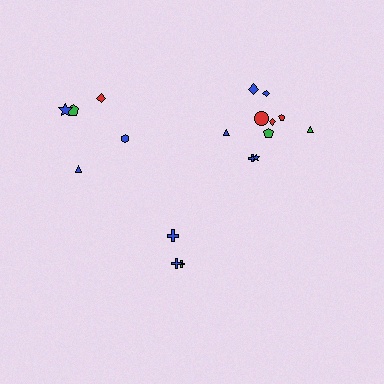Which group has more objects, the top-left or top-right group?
The top-right group.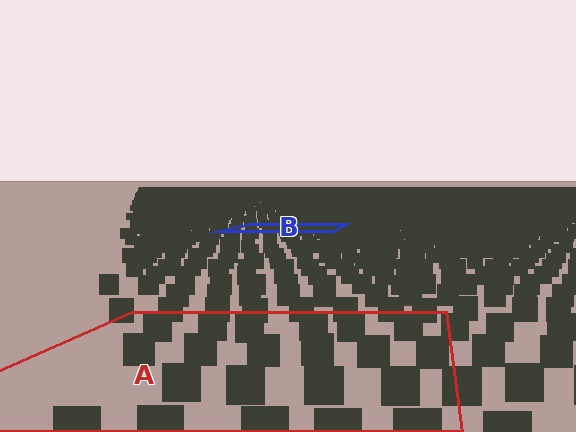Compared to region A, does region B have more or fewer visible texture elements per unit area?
Region B has more texture elements per unit area — they are packed more densely because it is farther away.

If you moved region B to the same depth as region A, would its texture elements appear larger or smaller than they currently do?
They would appear larger. At a closer depth, the same texture elements are projected at a bigger on-screen size.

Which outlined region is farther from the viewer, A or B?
Region B is farther from the viewer — the texture elements inside it appear smaller and more densely packed.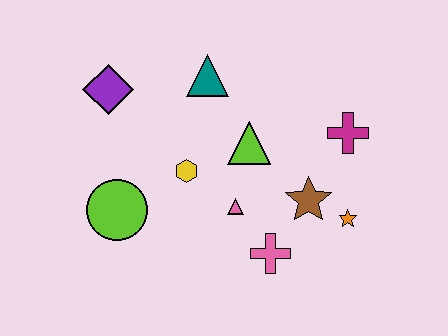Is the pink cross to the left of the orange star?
Yes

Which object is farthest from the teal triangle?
The orange star is farthest from the teal triangle.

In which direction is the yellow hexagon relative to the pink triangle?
The yellow hexagon is to the left of the pink triangle.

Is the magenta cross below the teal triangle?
Yes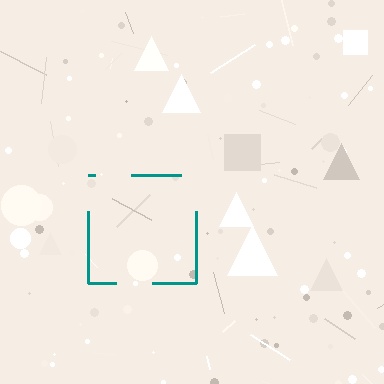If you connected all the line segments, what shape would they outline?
They would outline a square.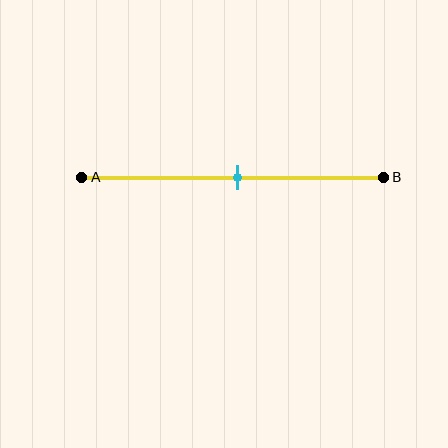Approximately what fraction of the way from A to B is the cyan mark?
The cyan mark is approximately 50% of the way from A to B.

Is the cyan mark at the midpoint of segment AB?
Yes, the mark is approximately at the midpoint.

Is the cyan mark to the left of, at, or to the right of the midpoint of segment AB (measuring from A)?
The cyan mark is approximately at the midpoint of segment AB.